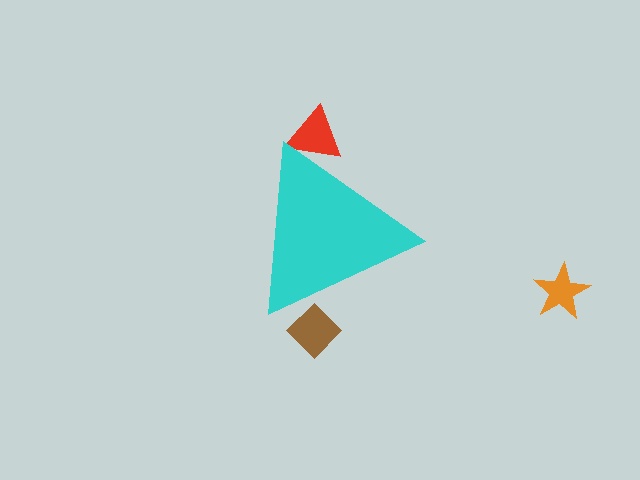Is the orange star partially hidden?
No, the orange star is fully visible.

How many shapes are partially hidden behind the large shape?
2 shapes are partially hidden.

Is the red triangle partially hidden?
Yes, the red triangle is partially hidden behind the cyan triangle.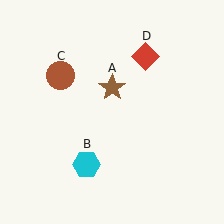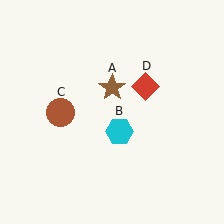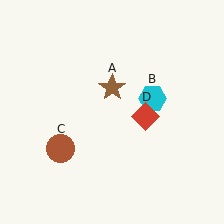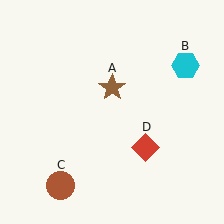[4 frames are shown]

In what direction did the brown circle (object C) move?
The brown circle (object C) moved down.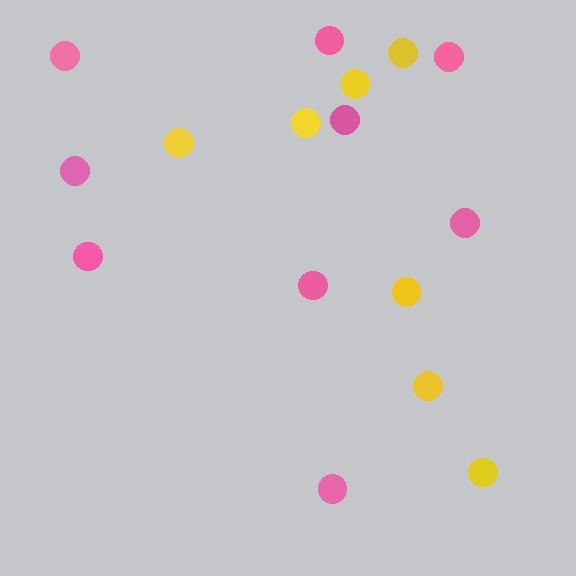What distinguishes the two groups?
There are 2 groups: one group of yellow circles (7) and one group of pink circles (9).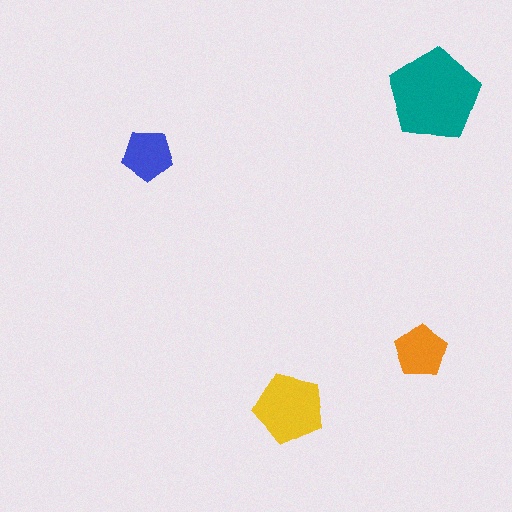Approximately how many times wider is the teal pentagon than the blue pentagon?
About 2 times wider.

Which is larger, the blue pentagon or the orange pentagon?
The orange one.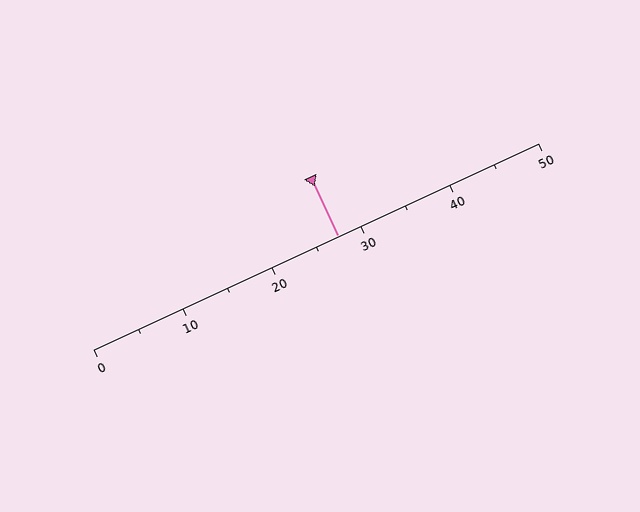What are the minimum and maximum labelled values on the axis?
The axis runs from 0 to 50.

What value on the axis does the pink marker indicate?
The marker indicates approximately 27.5.